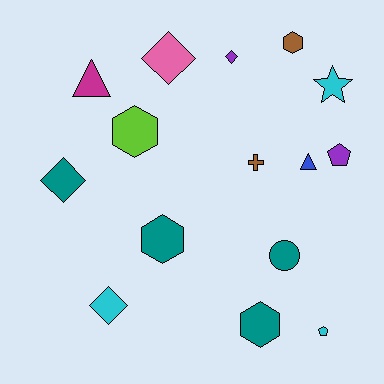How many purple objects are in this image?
There are 2 purple objects.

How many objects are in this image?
There are 15 objects.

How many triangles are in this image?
There are 2 triangles.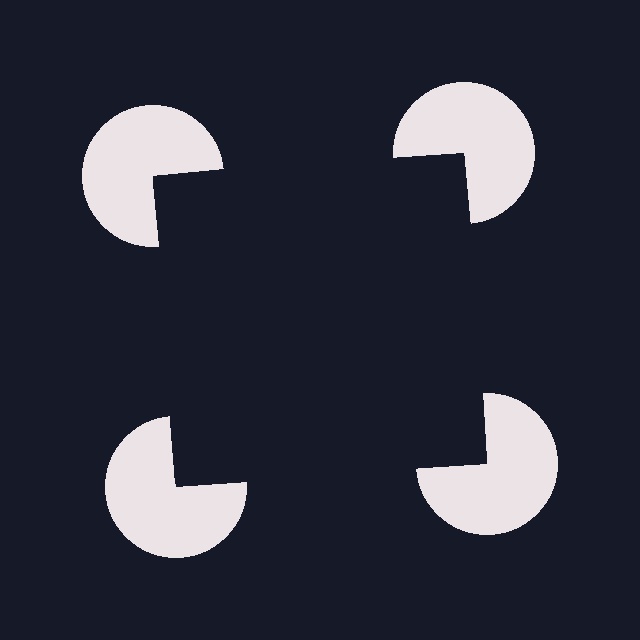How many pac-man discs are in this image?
There are 4 — one at each vertex of the illusory square.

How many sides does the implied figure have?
4 sides.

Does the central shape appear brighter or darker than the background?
It typically appears slightly darker than the background, even though no actual brightness change is drawn.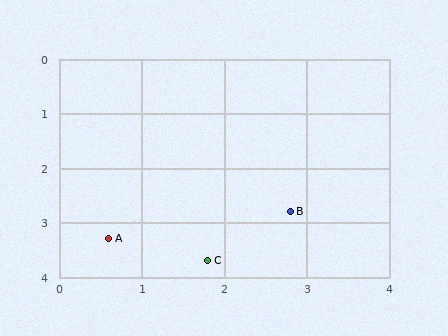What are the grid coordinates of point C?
Point C is at approximately (1.8, 3.7).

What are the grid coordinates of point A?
Point A is at approximately (0.6, 3.3).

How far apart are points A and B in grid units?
Points A and B are about 2.3 grid units apart.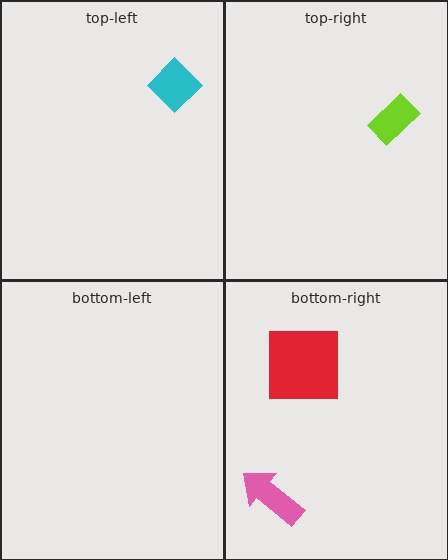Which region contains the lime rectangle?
The top-right region.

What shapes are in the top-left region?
The cyan diamond.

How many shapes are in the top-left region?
1.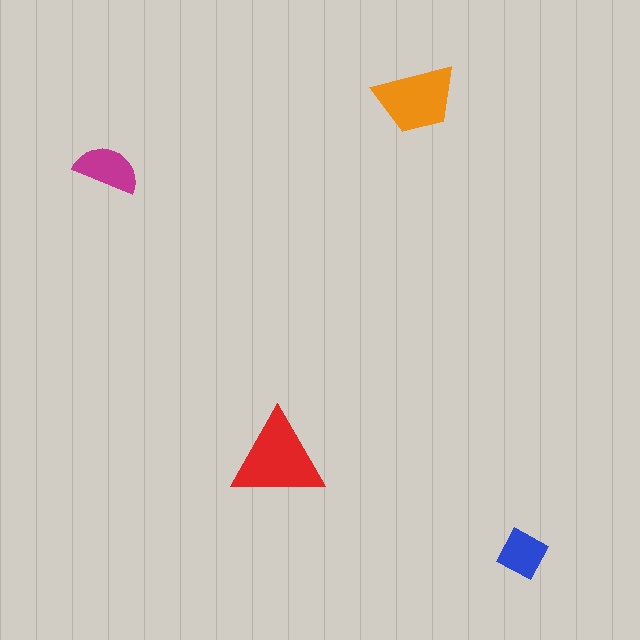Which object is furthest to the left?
The magenta semicircle is leftmost.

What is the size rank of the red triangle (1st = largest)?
1st.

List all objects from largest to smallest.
The red triangle, the orange trapezoid, the magenta semicircle, the blue diamond.